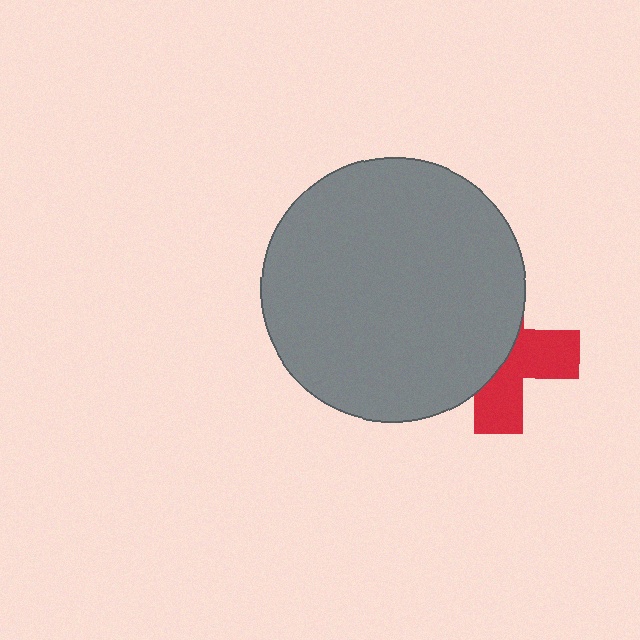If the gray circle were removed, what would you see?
You would see the complete red cross.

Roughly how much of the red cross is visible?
About half of it is visible (roughly 45%).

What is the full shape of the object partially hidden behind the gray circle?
The partially hidden object is a red cross.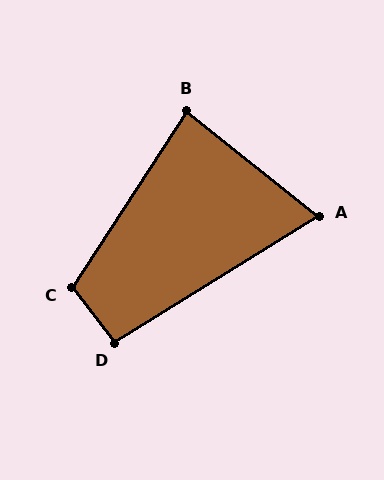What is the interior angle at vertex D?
Approximately 96 degrees (obtuse).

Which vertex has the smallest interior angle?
A, at approximately 71 degrees.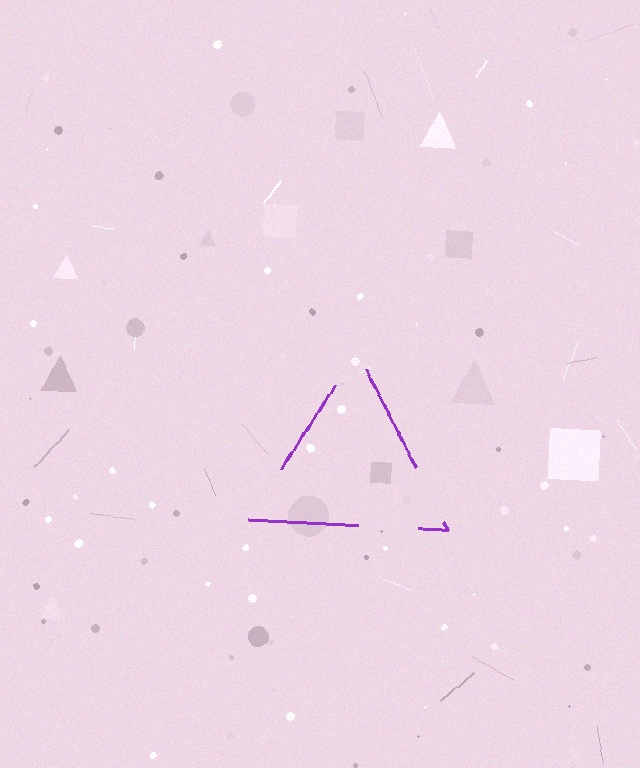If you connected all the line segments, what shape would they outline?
They would outline a triangle.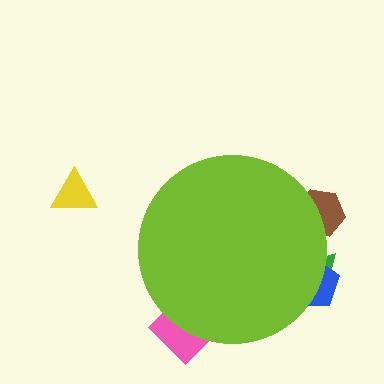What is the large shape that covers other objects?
A lime circle.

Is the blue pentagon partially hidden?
Yes, the blue pentagon is partially hidden behind the lime circle.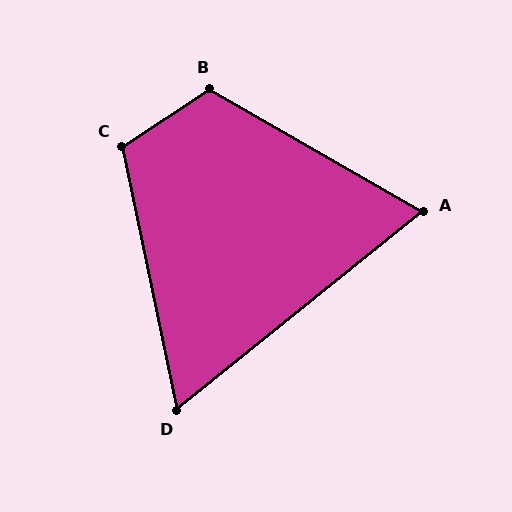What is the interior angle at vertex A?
Approximately 69 degrees (acute).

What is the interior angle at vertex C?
Approximately 111 degrees (obtuse).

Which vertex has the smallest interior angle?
D, at approximately 63 degrees.